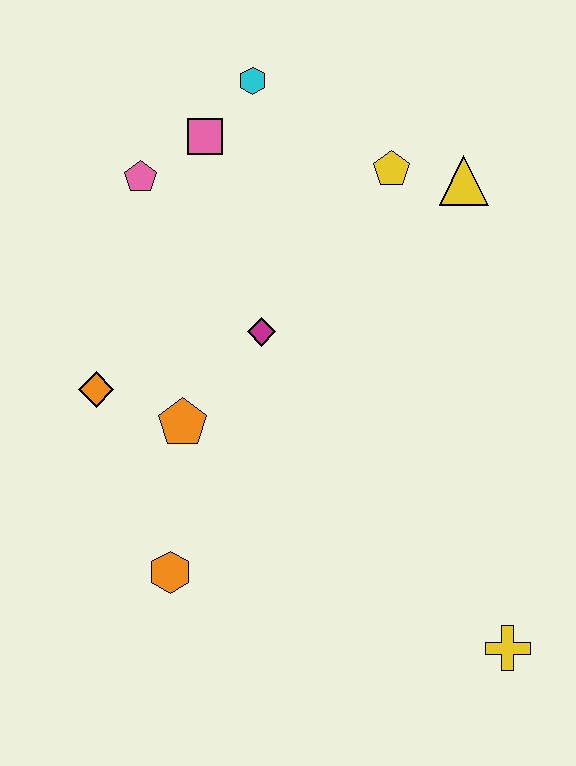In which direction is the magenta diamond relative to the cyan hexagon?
The magenta diamond is below the cyan hexagon.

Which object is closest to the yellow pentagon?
The yellow triangle is closest to the yellow pentagon.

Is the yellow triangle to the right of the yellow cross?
No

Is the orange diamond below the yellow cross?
No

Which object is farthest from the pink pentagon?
The yellow cross is farthest from the pink pentagon.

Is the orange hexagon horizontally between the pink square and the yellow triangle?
No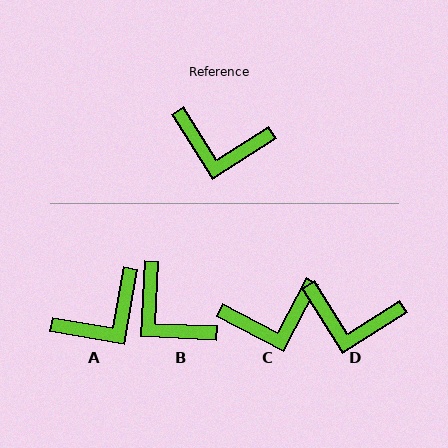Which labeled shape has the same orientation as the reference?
D.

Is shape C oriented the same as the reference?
No, it is off by about 30 degrees.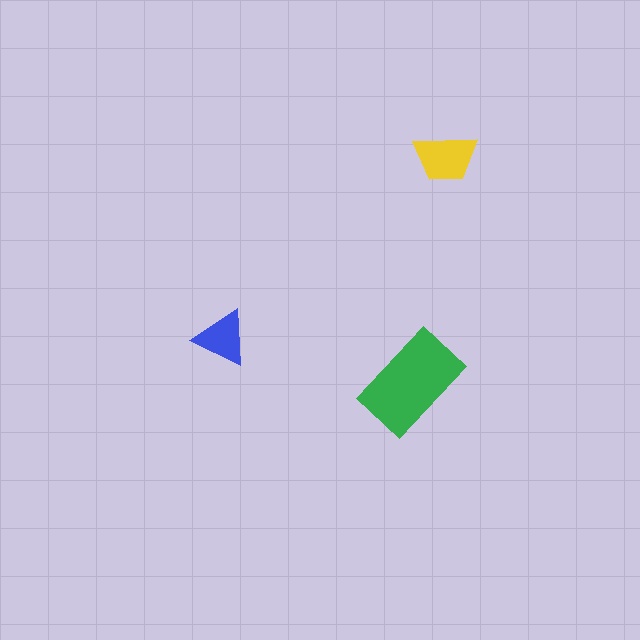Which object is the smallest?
The blue triangle.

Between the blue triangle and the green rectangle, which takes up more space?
The green rectangle.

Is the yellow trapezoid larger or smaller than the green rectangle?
Smaller.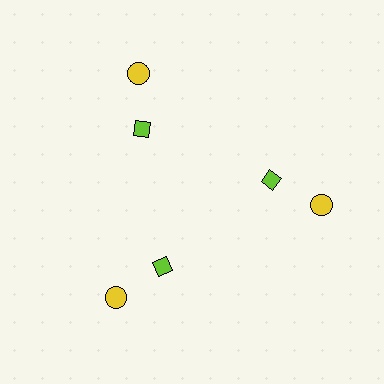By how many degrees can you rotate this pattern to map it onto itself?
The pattern maps onto itself every 120 degrees of rotation.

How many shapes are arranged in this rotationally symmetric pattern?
There are 6 shapes, arranged in 3 groups of 2.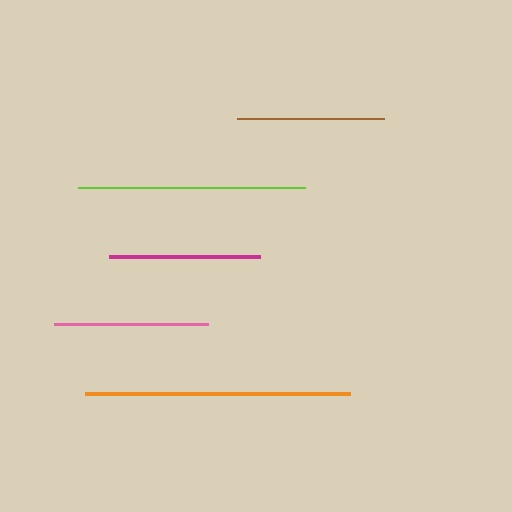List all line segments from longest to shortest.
From longest to shortest: orange, lime, pink, magenta, brown.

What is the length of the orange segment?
The orange segment is approximately 265 pixels long.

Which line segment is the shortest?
The brown line is the shortest at approximately 147 pixels.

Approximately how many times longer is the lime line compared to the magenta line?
The lime line is approximately 1.5 times the length of the magenta line.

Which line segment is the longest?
The orange line is the longest at approximately 265 pixels.